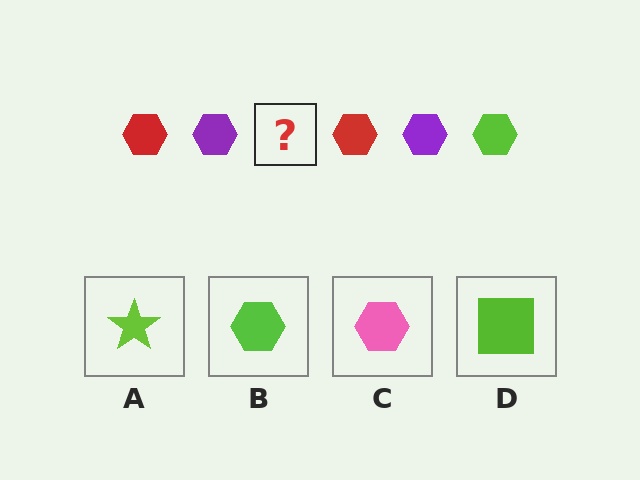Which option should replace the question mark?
Option B.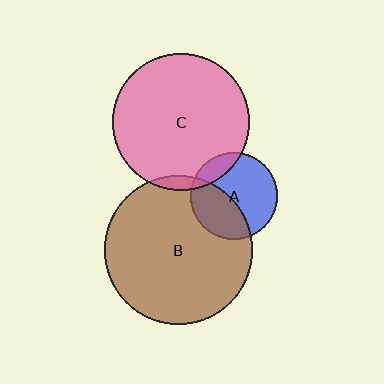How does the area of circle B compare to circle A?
Approximately 2.9 times.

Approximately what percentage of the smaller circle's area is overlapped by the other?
Approximately 40%.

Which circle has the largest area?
Circle B (brown).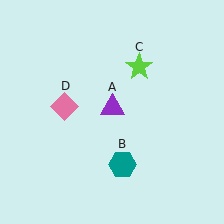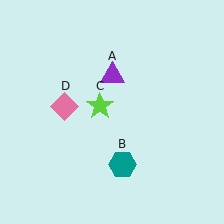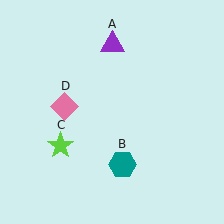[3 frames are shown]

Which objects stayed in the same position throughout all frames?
Teal hexagon (object B) and pink diamond (object D) remained stationary.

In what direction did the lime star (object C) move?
The lime star (object C) moved down and to the left.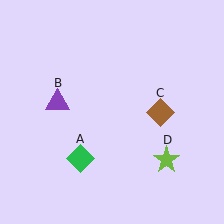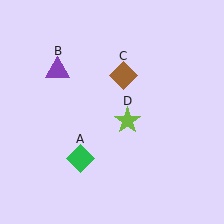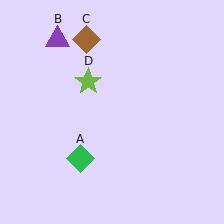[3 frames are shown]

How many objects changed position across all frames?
3 objects changed position: purple triangle (object B), brown diamond (object C), lime star (object D).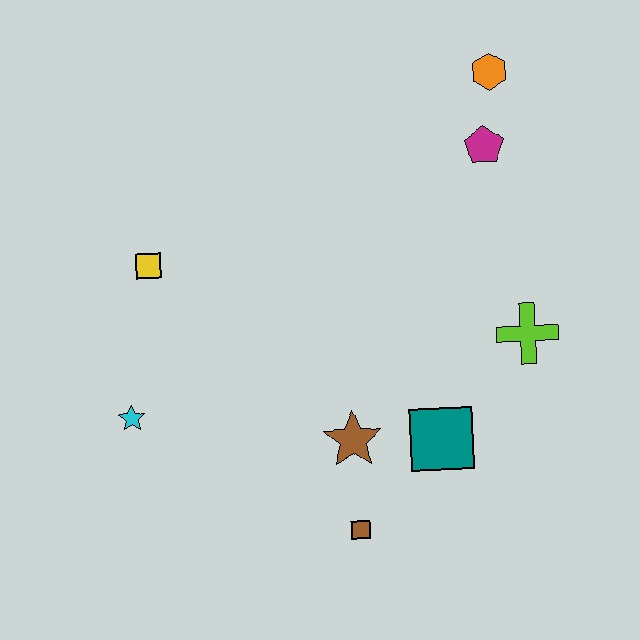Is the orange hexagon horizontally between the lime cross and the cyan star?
Yes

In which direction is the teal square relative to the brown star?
The teal square is to the right of the brown star.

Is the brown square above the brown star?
No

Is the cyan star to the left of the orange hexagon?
Yes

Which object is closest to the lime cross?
The teal square is closest to the lime cross.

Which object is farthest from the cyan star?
The orange hexagon is farthest from the cyan star.